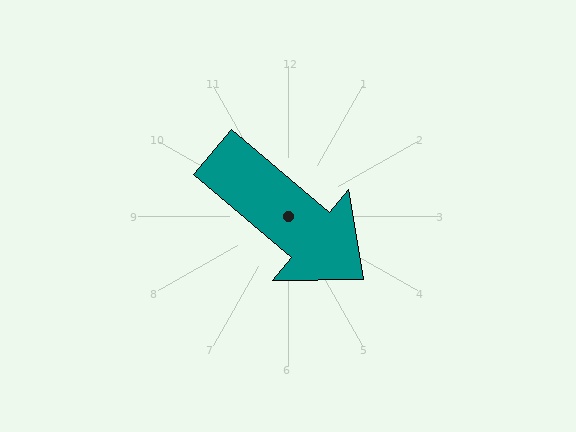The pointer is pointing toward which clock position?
Roughly 4 o'clock.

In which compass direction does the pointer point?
Southeast.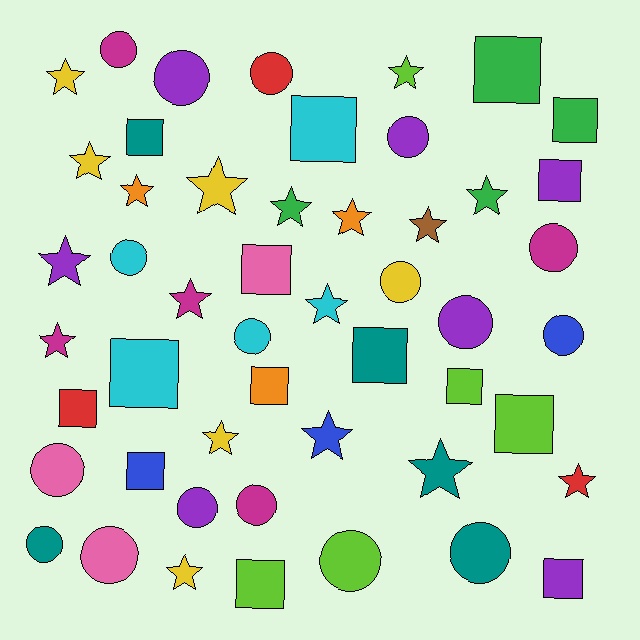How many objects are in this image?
There are 50 objects.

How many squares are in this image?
There are 15 squares.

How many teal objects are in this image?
There are 5 teal objects.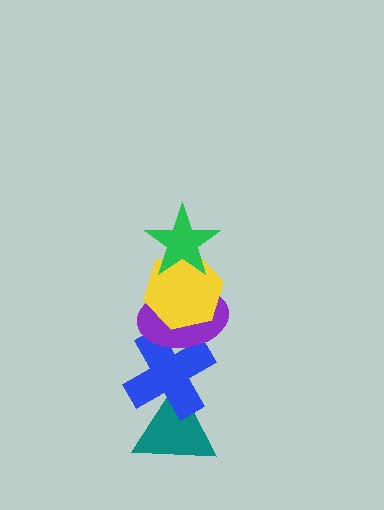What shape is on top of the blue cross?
The purple ellipse is on top of the blue cross.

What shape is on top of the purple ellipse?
The yellow hexagon is on top of the purple ellipse.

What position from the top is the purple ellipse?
The purple ellipse is 3rd from the top.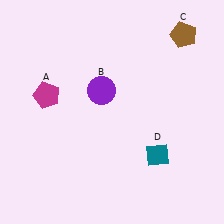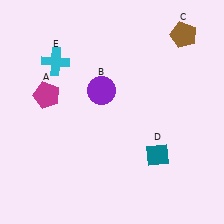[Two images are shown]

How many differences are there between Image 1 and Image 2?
There is 1 difference between the two images.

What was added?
A cyan cross (E) was added in Image 2.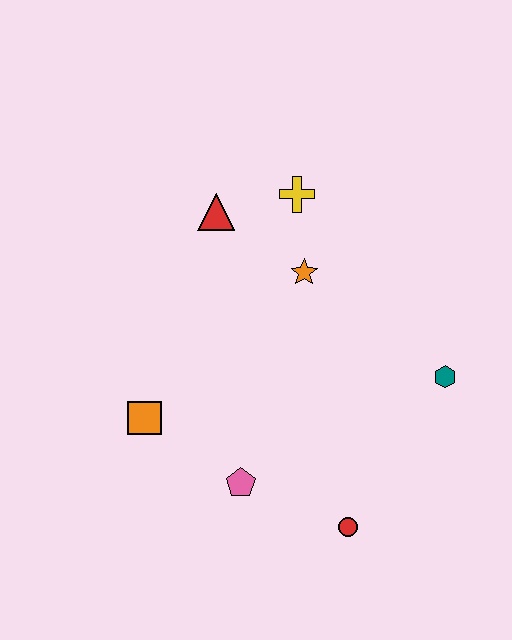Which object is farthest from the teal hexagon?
The orange square is farthest from the teal hexagon.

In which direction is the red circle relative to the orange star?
The red circle is below the orange star.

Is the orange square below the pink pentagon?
No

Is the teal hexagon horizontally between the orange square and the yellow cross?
No